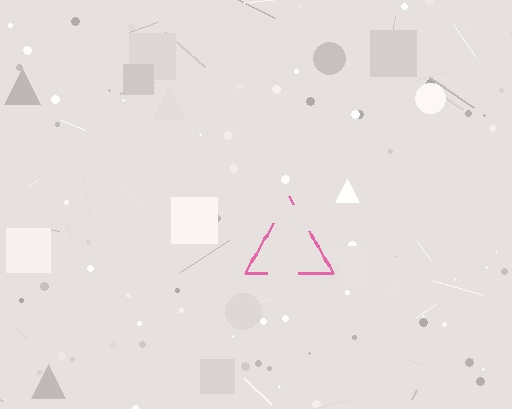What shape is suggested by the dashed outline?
The dashed outline suggests a triangle.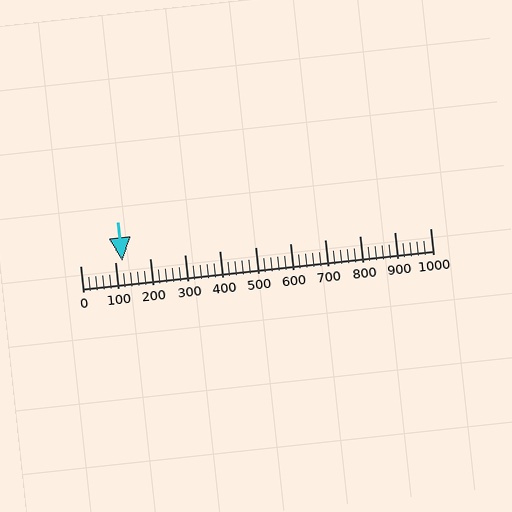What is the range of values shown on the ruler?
The ruler shows values from 0 to 1000.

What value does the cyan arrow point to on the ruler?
The cyan arrow points to approximately 120.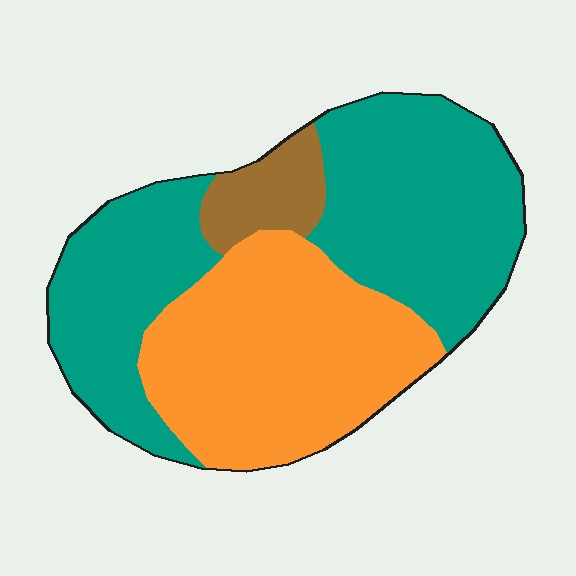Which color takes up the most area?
Teal, at roughly 55%.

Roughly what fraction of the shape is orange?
Orange takes up about three eighths (3/8) of the shape.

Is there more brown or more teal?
Teal.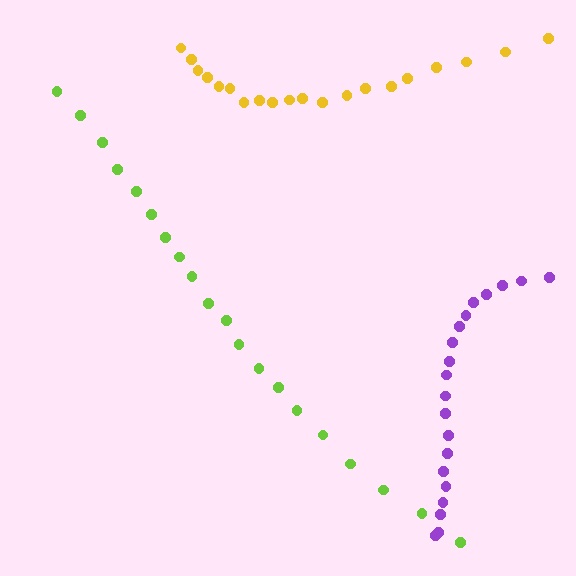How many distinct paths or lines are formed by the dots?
There are 3 distinct paths.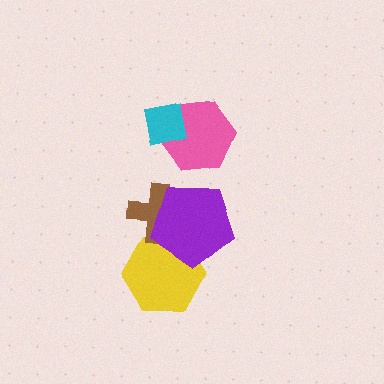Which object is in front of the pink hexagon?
The cyan square is in front of the pink hexagon.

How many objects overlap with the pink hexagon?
1 object overlaps with the pink hexagon.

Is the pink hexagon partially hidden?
Yes, it is partially covered by another shape.